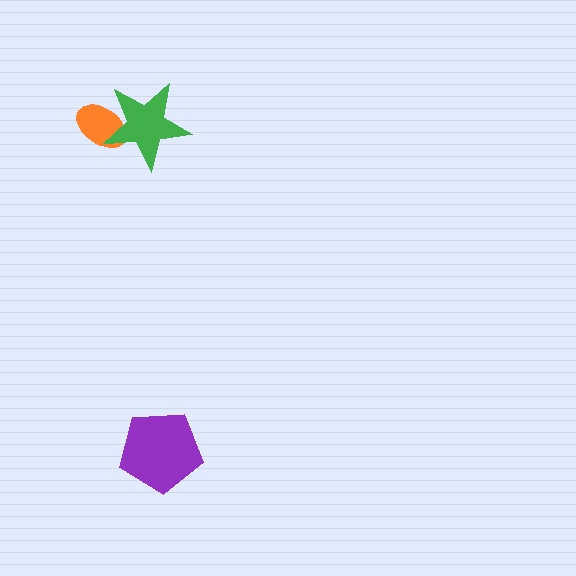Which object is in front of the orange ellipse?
The green star is in front of the orange ellipse.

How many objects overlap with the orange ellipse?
1 object overlaps with the orange ellipse.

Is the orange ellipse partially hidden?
Yes, it is partially covered by another shape.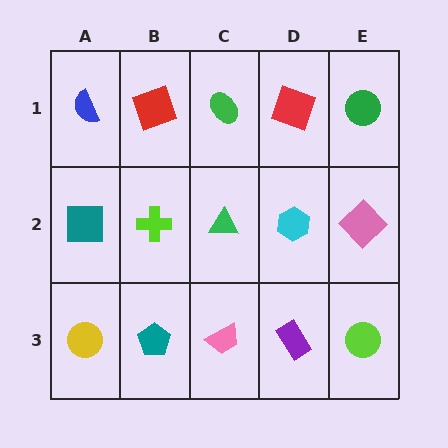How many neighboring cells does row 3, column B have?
3.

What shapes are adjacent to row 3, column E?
A pink diamond (row 2, column E), a purple rectangle (row 3, column D).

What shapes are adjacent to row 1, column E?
A pink diamond (row 2, column E), a red square (row 1, column D).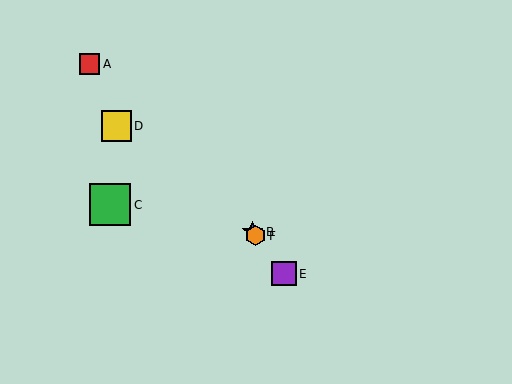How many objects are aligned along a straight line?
3 objects (B, E, F) are aligned along a straight line.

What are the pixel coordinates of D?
Object D is at (116, 126).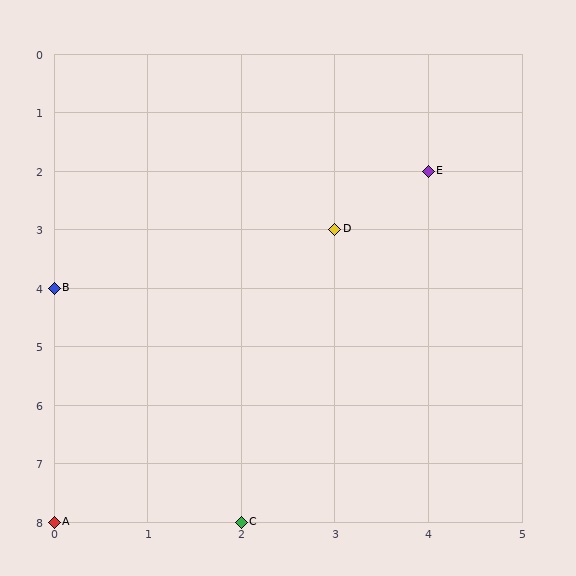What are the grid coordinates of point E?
Point E is at grid coordinates (4, 2).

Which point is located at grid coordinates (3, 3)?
Point D is at (3, 3).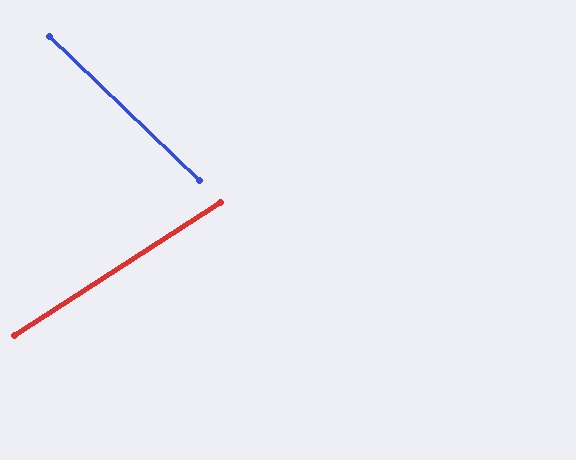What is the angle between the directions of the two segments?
Approximately 76 degrees.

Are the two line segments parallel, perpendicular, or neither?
Neither parallel nor perpendicular — they differ by about 76°.